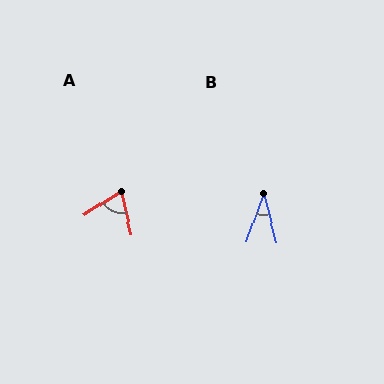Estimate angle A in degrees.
Approximately 70 degrees.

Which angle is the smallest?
B, at approximately 34 degrees.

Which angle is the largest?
A, at approximately 70 degrees.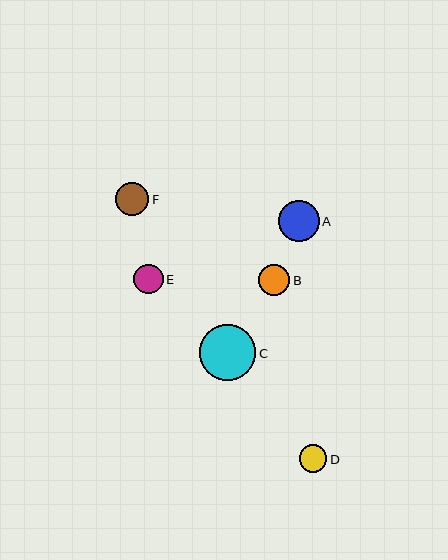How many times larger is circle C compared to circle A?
Circle C is approximately 1.4 times the size of circle A.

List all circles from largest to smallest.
From largest to smallest: C, A, F, B, E, D.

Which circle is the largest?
Circle C is the largest with a size of approximately 57 pixels.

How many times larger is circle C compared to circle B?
Circle C is approximately 1.8 times the size of circle B.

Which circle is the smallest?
Circle D is the smallest with a size of approximately 28 pixels.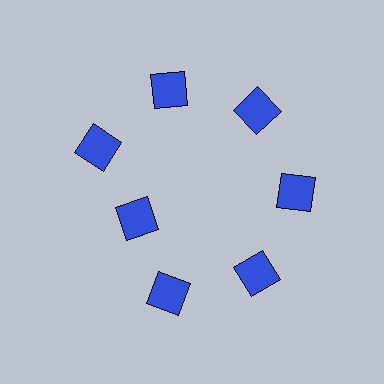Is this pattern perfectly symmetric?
No. The 7 blue diamonds are arranged in a ring, but one element near the 8 o'clock position is pulled inward toward the center, breaking the 7-fold rotational symmetry.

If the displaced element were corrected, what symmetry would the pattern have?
It would have 7-fold rotational symmetry — the pattern would map onto itself every 51 degrees.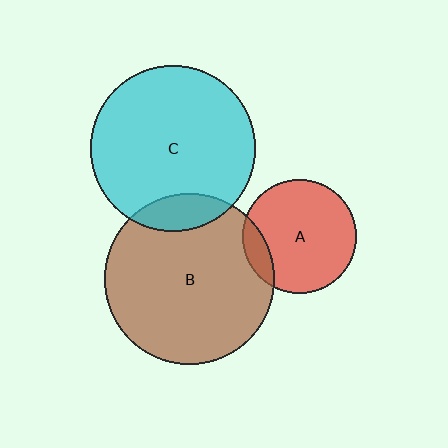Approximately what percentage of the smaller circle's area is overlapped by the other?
Approximately 15%.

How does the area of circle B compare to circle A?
Approximately 2.3 times.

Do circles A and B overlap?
Yes.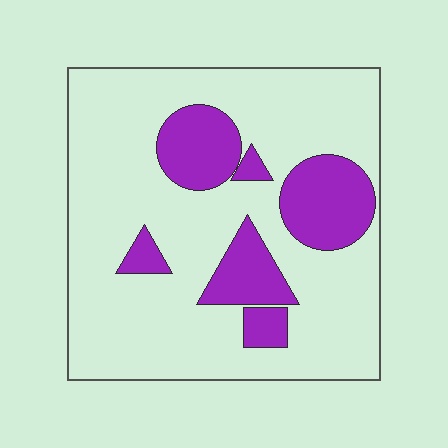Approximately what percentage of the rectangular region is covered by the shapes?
Approximately 25%.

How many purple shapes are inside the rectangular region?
6.